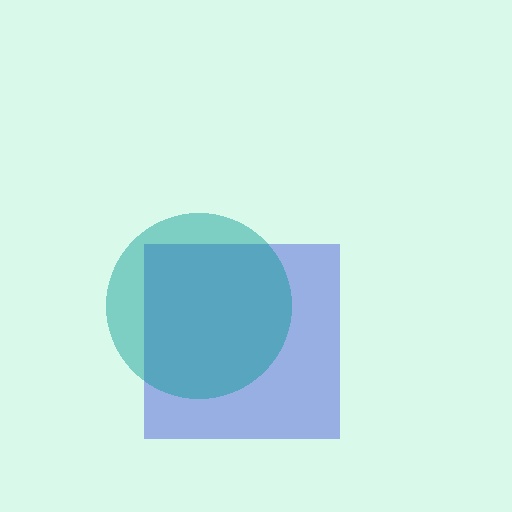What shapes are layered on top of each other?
The layered shapes are: a blue square, a teal circle.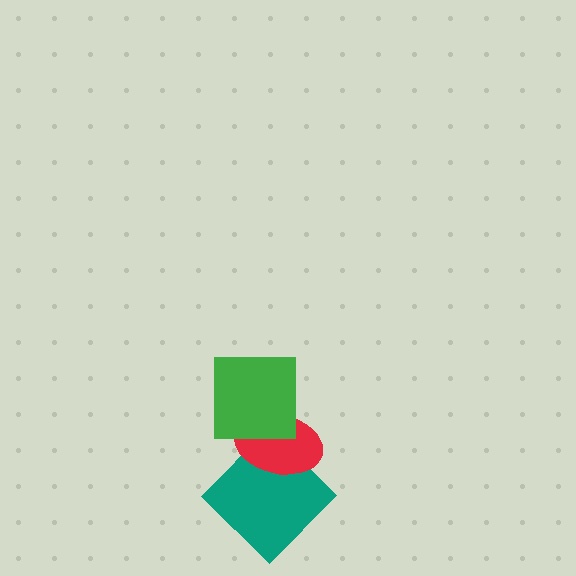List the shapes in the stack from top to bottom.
From top to bottom: the green square, the red ellipse, the teal diamond.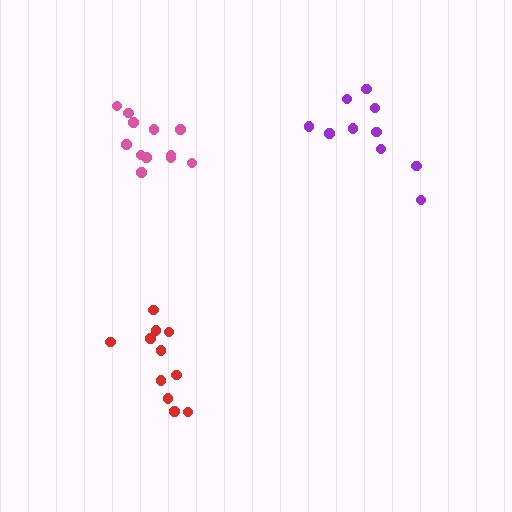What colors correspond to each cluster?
The clusters are colored: purple, pink, red.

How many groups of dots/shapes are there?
There are 3 groups.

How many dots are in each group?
Group 1: 10 dots, Group 2: 12 dots, Group 3: 11 dots (33 total).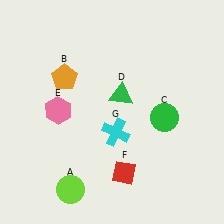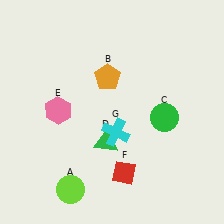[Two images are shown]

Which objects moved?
The objects that moved are: the orange pentagon (B), the green triangle (D).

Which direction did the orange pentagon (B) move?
The orange pentagon (B) moved right.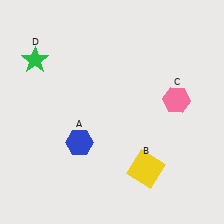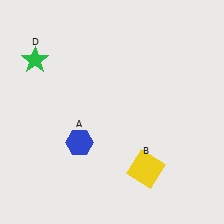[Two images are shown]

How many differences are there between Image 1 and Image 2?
There is 1 difference between the two images.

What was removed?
The pink hexagon (C) was removed in Image 2.